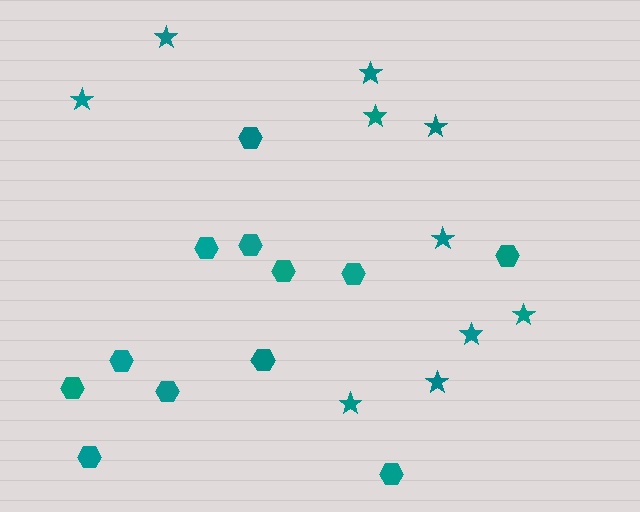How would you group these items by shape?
There are 2 groups: one group of hexagons (12) and one group of stars (10).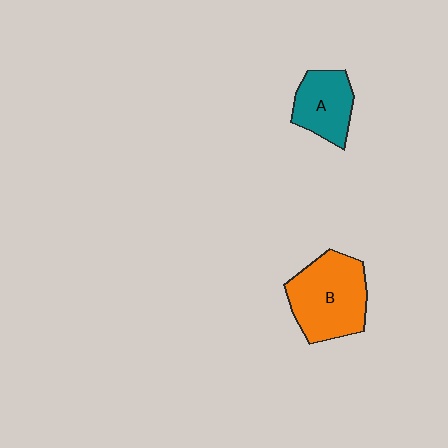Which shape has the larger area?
Shape B (orange).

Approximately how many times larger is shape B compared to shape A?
Approximately 1.6 times.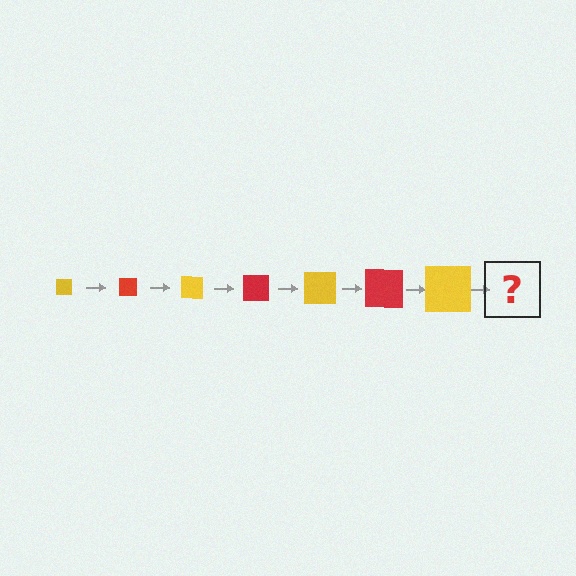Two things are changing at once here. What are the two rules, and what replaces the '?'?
The two rules are that the square grows larger each step and the color cycles through yellow and red. The '?' should be a red square, larger than the previous one.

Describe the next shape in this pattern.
It should be a red square, larger than the previous one.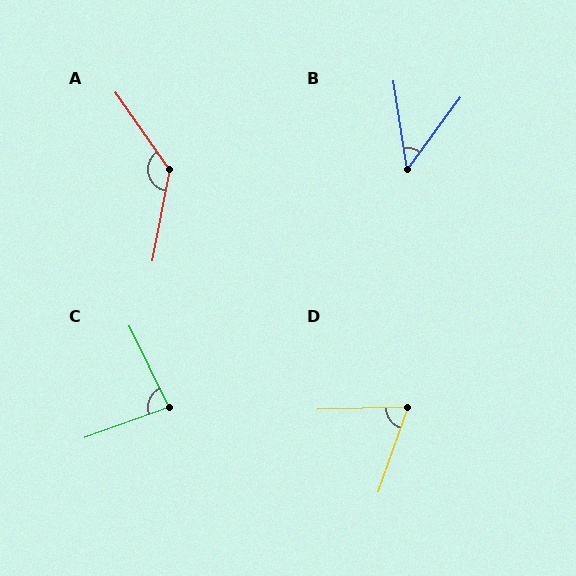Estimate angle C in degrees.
Approximately 84 degrees.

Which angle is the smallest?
B, at approximately 46 degrees.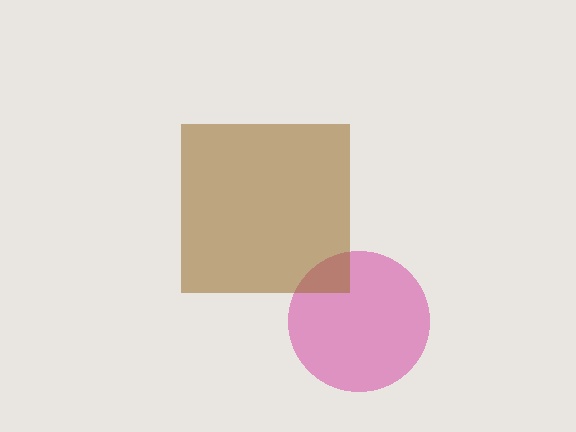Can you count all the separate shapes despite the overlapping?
Yes, there are 2 separate shapes.